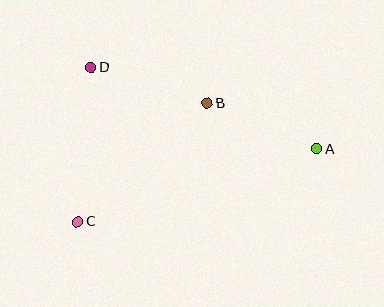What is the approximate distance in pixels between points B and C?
The distance between B and C is approximately 176 pixels.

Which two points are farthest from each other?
Points A and C are farthest from each other.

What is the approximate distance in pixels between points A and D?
The distance between A and D is approximately 239 pixels.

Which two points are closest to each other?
Points A and B are closest to each other.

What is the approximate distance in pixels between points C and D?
The distance between C and D is approximately 155 pixels.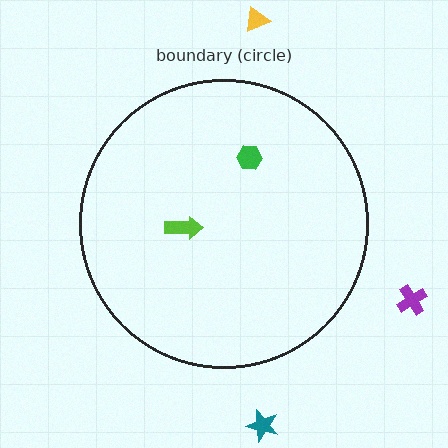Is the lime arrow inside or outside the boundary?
Inside.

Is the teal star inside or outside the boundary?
Outside.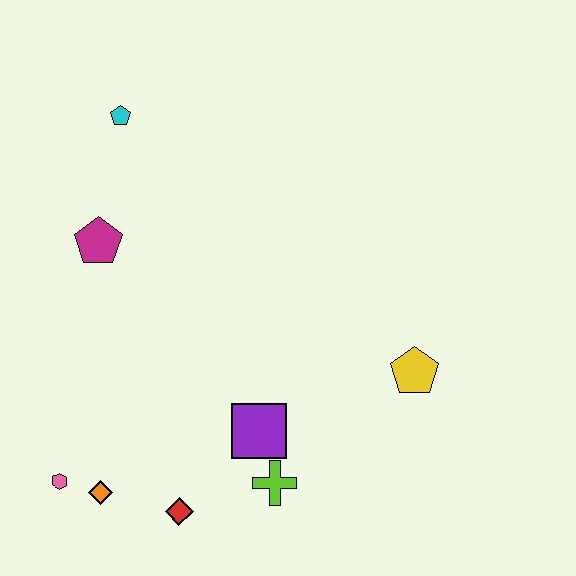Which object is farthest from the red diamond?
The cyan pentagon is farthest from the red diamond.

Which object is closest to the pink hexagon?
The orange diamond is closest to the pink hexagon.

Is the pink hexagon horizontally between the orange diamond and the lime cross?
No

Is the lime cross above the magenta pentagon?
No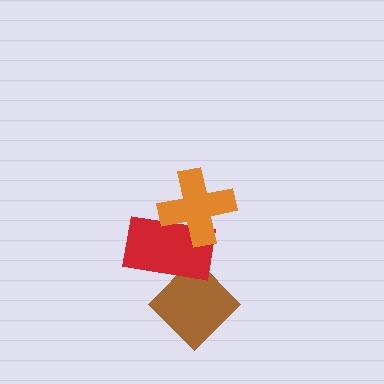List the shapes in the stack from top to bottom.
From top to bottom: the orange cross, the red rectangle, the brown diamond.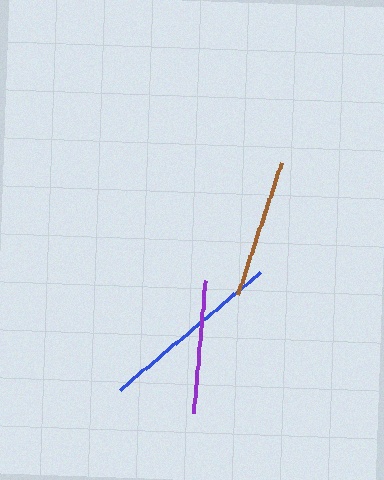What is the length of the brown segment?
The brown segment is approximately 138 pixels long.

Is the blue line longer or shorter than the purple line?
The blue line is longer than the purple line.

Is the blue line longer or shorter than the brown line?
The blue line is longer than the brown line.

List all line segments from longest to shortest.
From longest to shortest: blue, brown, purple.